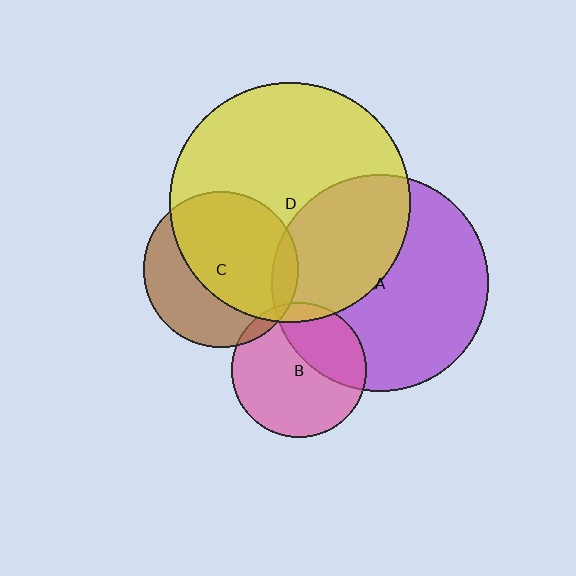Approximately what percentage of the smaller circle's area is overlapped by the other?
Approximately 10%.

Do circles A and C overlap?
Yes.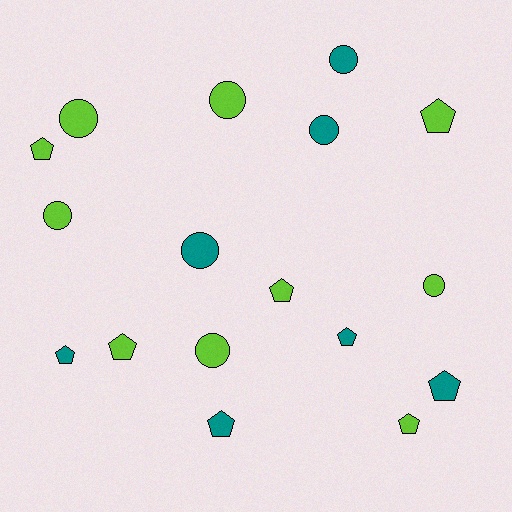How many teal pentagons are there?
There are 4 teal pentagons.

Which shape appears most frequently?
Pentagon, with 9 objects.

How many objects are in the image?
There are 17 objects.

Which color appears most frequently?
Lime, with 10 objects.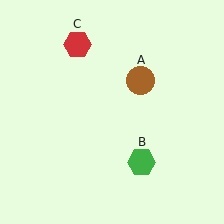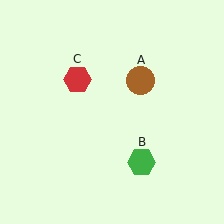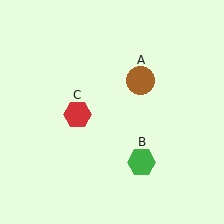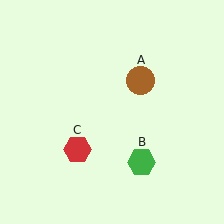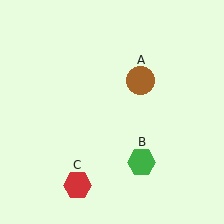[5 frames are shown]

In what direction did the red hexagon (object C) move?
The red hexagon (object C) moved down.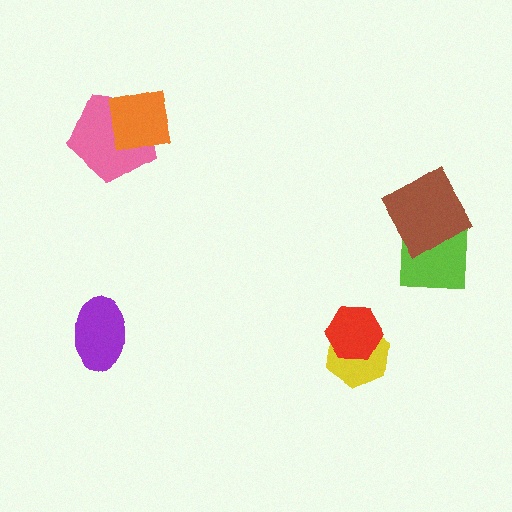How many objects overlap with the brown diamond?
1 object overlaps with the brown diamond.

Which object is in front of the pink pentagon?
The orange square is in front of the pink pentagon.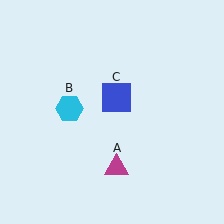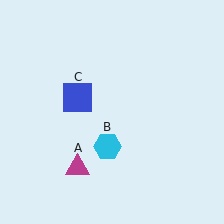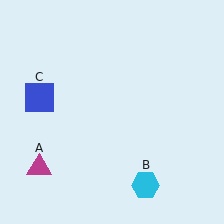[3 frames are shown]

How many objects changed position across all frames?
3 objects changed position: magenta triangle (object A), cyan hexagon (object B), blue square (object C).